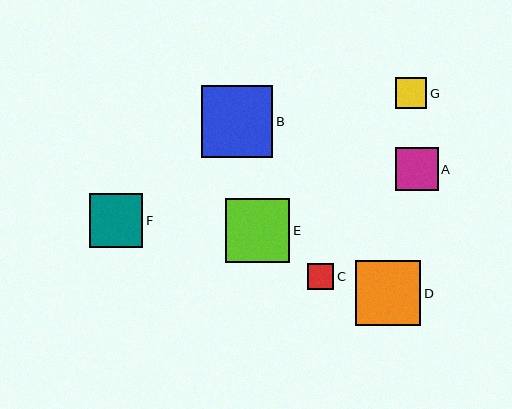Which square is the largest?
Square B is the largest with a size of approximately 71 pixels.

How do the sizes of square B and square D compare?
Square B and square D are approximately the same size.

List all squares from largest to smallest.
From largest to smallest: B, D, E, F, A, G, C.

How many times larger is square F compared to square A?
Square F is approximately 1.3 times the size of square A.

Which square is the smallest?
Square C is the smallest with a size of approximately 27 pixels.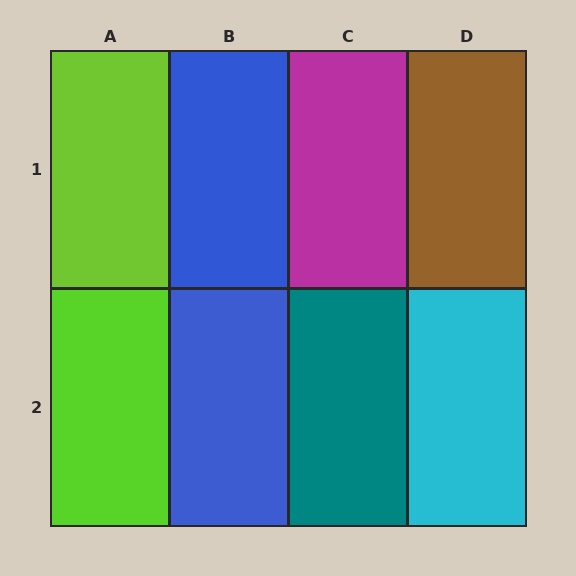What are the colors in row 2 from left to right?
Lime, blue, teal, cyan.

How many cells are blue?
2 cells are blue.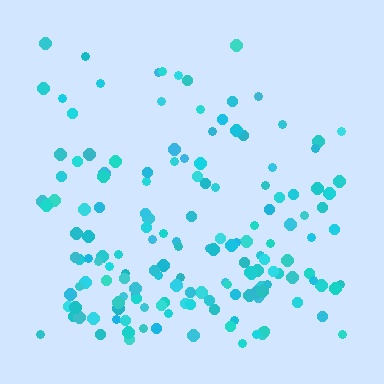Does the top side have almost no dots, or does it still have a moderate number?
Still a moderate number, just noticeably fewer than the bottom.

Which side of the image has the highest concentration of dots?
The bottom.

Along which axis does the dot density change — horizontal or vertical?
Vertical.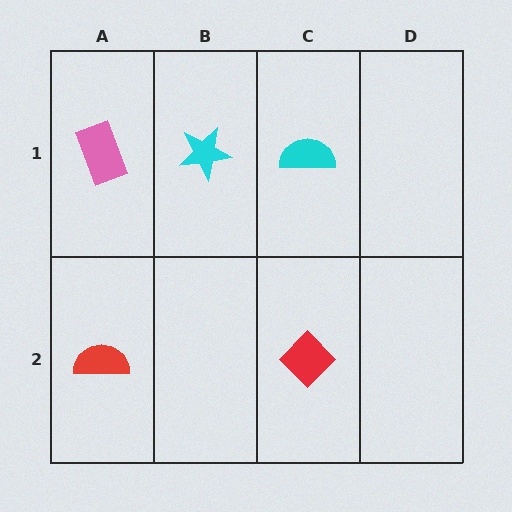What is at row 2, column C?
A red diamond.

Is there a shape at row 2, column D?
No, that cell is empty.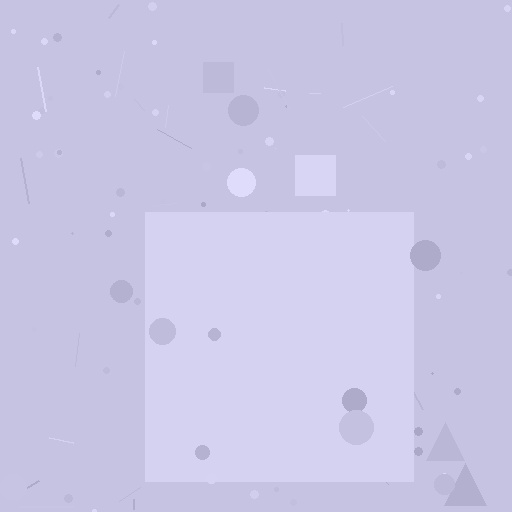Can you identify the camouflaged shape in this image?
The camouflaged shape is a square.